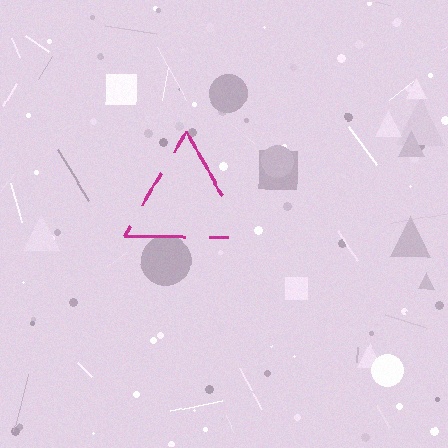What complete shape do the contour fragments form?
The contour fragments form a triangle.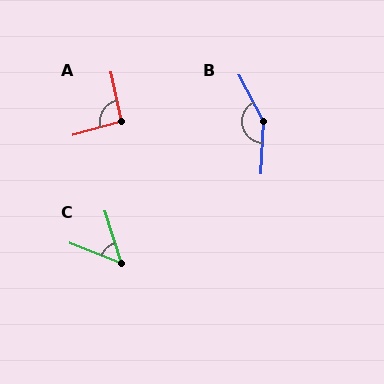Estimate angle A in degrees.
Approximately 94 degrees.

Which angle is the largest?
B, at approximately 150 degrees.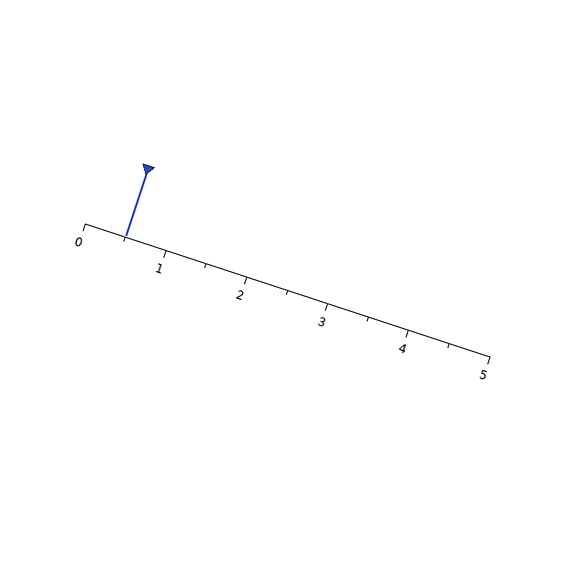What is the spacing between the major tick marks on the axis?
The major ticks are spaced 1 apart.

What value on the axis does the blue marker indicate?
The marker indicates approximately 0.5.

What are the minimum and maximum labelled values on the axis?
The axis runs from 0 to 5.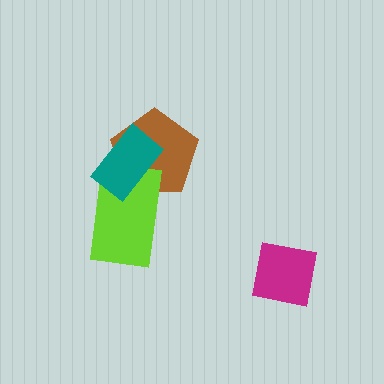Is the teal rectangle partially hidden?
No, no other shape covers it.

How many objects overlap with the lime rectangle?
2 objects overlap with the lime rectangle.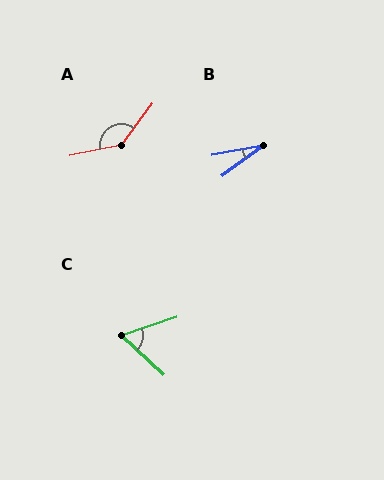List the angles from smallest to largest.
B (26°), C (62°), A (138°).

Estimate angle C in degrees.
Approximately 62 degrees.